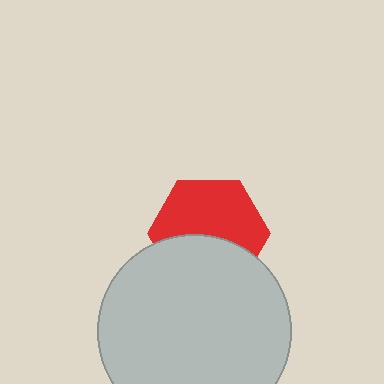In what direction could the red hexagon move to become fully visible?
The red hexagon could move up. That would shift it out from behind the light gray circle entirely.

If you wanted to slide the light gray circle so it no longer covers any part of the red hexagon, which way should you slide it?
Slide it down — that is the most direct way to separate the two shapes.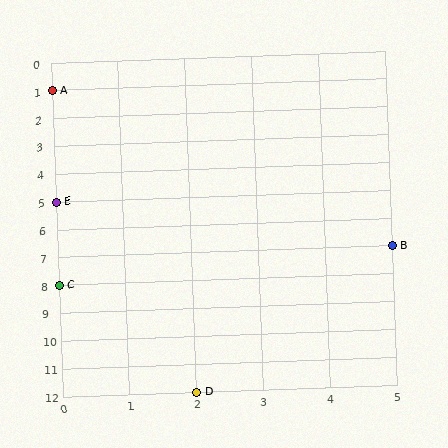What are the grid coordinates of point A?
Point A is at grid coordinates (0, 1).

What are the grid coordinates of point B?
Point B is at grid coordinates (5, 7).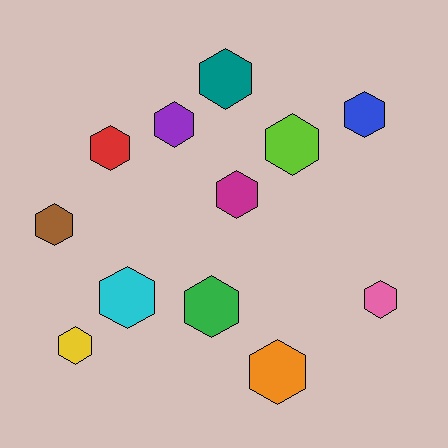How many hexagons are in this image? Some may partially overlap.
There are 12 hexagons.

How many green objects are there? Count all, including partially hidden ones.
There is 1 green object.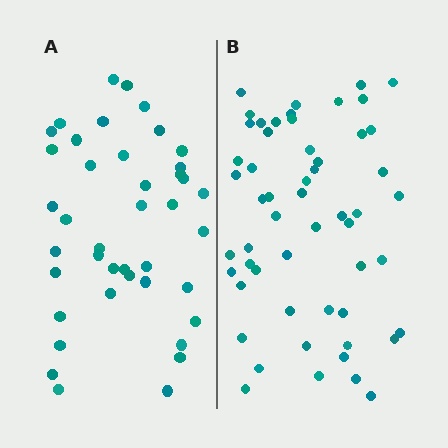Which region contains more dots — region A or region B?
Region B (the right region) has more dots.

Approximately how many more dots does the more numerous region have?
Region B has approximately 15 more dots than region A.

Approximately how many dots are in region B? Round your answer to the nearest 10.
About 60 dots. (The exact count is 55, which rounds to 60.)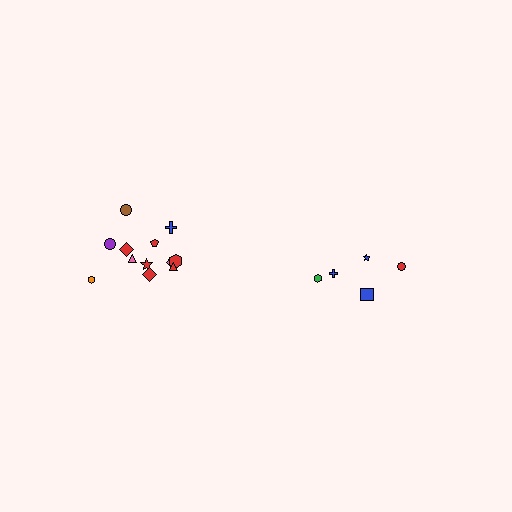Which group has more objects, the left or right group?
The left group.